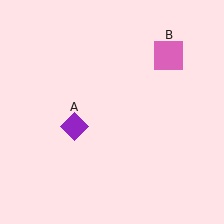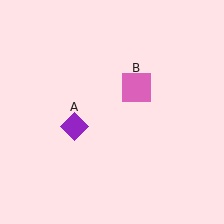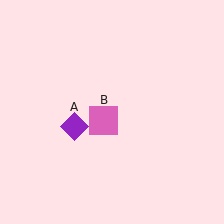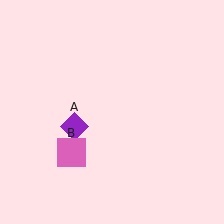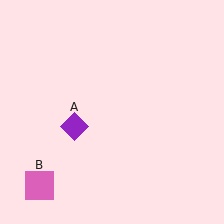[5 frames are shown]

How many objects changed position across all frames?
1 object changed position: pink square (object B).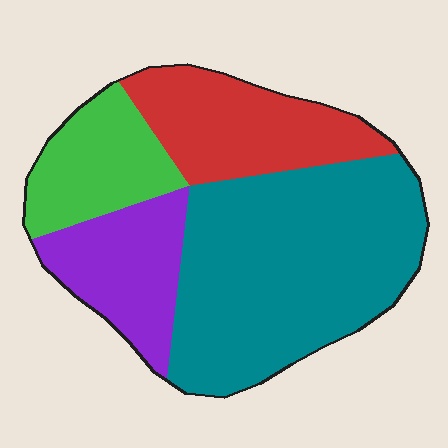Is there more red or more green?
Red.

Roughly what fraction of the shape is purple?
Purple covers roughly 15% of the shape.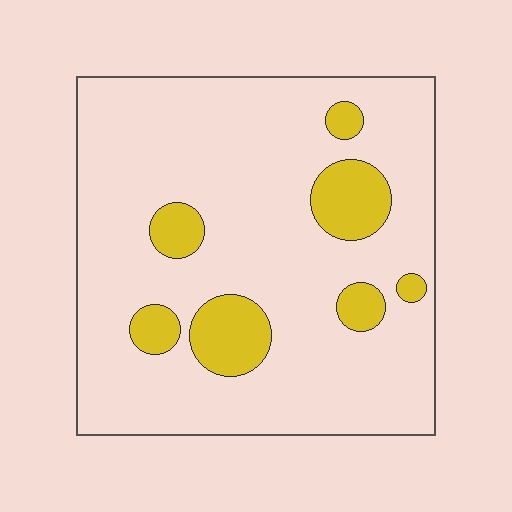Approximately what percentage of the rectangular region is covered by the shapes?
Approximately 15%.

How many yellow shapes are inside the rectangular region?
7.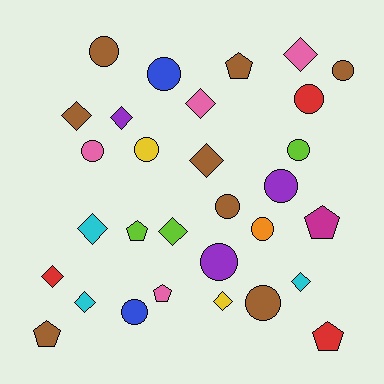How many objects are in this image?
There are 30 objects.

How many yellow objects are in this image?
There are 2 yellow objects.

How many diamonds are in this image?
There are 11 diamonds.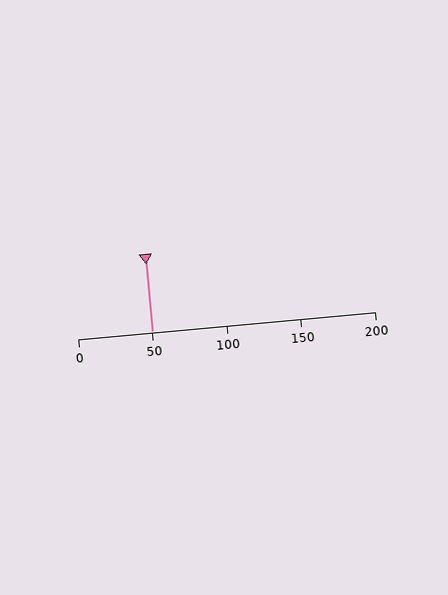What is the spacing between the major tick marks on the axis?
The major ticks are spaced 50 apart.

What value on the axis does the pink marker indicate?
The marker indicates approximately 50.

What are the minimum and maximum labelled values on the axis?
The axis runs from 0 to 200.